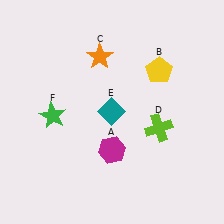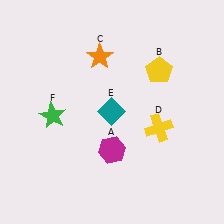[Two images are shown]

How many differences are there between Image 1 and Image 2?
There is 1 difference between the two images.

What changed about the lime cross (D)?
In Image 1, D is lime. In Image 2, it changed to yellow.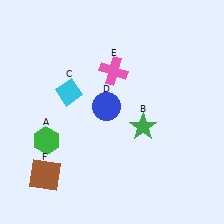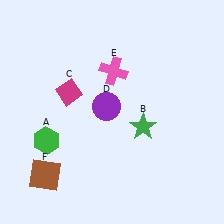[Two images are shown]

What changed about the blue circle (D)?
In Image 1, D is blue. In Image 2, it changed to purple.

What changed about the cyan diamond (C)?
In Image 1, C is cyan. In Image 2, it changed to magenta.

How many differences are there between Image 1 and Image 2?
There are 2 differences between the two images.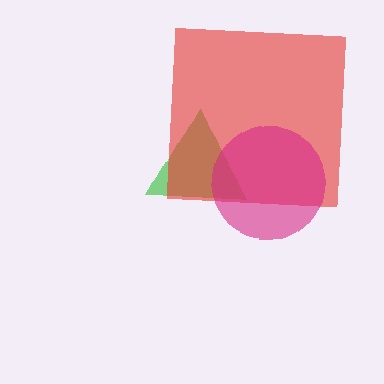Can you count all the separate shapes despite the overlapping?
Yes, there are 3 separate shapes.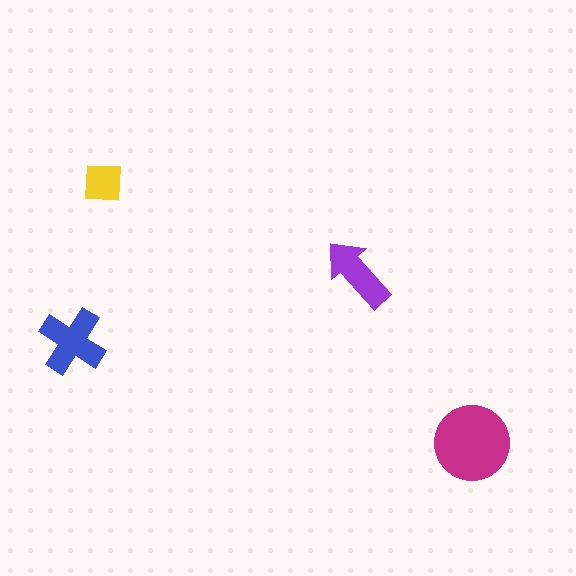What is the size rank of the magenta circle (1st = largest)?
1st.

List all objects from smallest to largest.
The yellow square, the purple arrow, the blue cross, the magenta circle.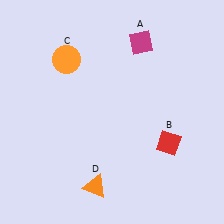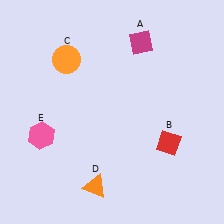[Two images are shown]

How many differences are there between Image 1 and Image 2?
There is 1 difference between the two images.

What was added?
A pink hexagon (E) was added in Image 2.